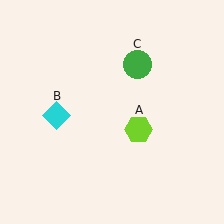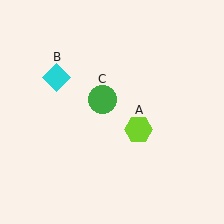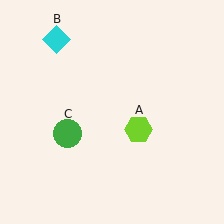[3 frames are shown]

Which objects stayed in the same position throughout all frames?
Lime hexagon (object A) remained stationary.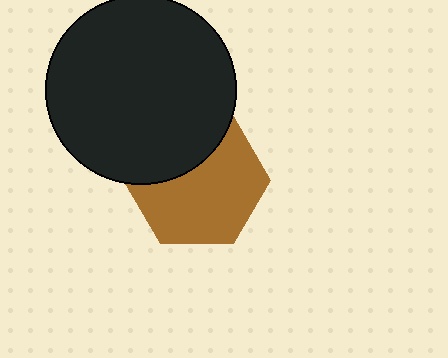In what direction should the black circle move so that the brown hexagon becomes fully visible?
The black circle should move up. That is the shortest direction to clear the overlap and leave the brown hexagon fully visible.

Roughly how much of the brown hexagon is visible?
Most of it is visible (roughly 66%).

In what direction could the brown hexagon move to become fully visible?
The brown hexagon could move down. That would shift it out from behind the black circle entirely.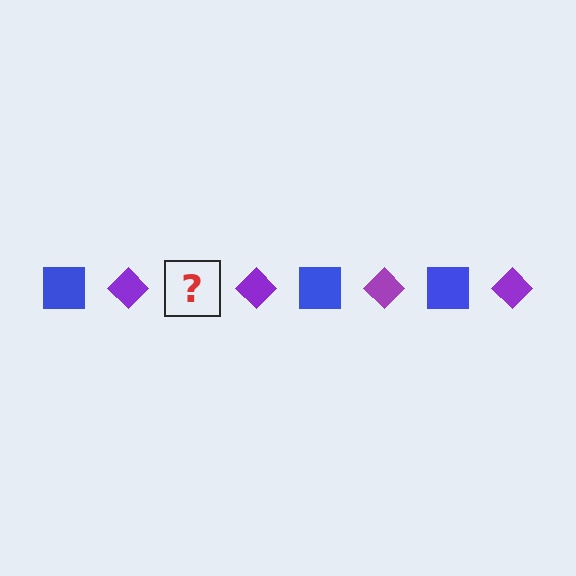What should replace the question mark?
The question mark should be replaced with a blue square.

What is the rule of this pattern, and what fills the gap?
The rule is that the pattern alternates between blue square and purple diamond. The gap should be filled with a blue square.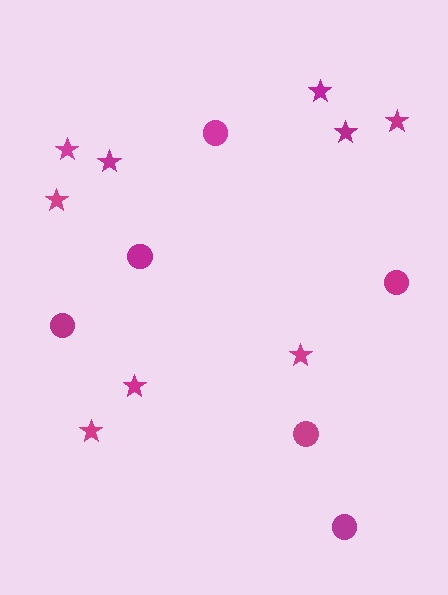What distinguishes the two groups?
There are 2 groups: one group of circles (6) and one group of stars (9).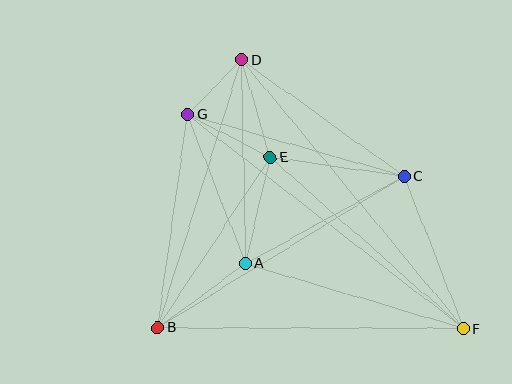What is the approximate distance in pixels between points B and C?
The distance between B and C is approximately 290 pixels.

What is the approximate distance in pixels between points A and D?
The distance between A and D is approximately 204 pixels.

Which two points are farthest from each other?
Points F and G are farthest from each other.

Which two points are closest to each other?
Points D and G are closest to each other.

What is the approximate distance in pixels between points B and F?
The distance between B and F is approximately 306 pixels.